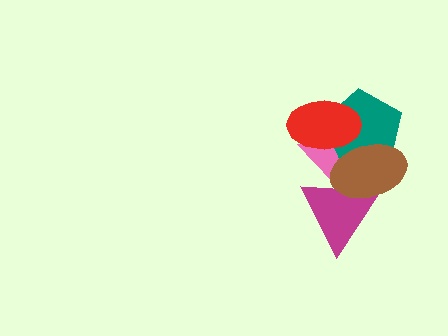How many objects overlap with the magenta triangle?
2 objects overlap with the magenta triangle.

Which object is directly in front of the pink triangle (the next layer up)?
The teal pentagon is directly in front of the pink triangle.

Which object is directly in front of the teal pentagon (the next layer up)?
The red ellipse is directly in front of the teal pentagon.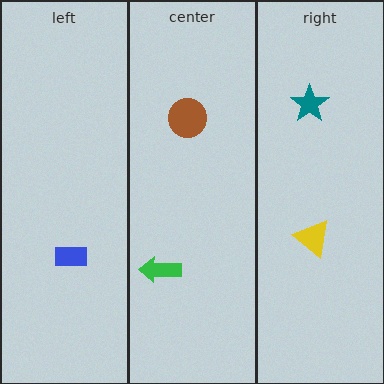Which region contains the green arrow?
The center region.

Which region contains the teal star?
The right region.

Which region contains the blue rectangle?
The left region.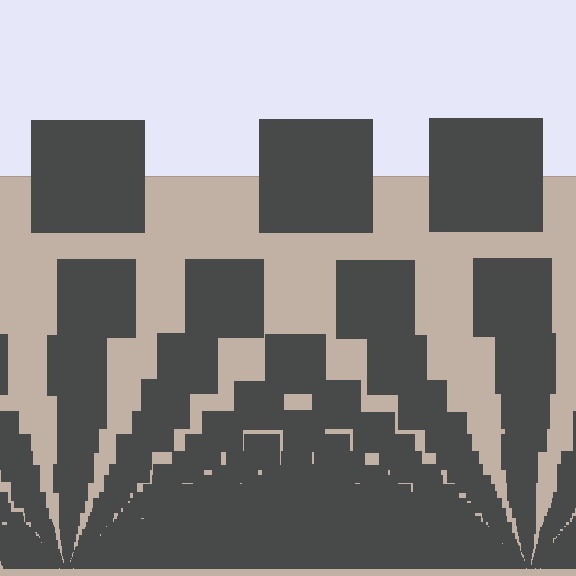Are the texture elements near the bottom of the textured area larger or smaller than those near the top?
Smaller. The gradient is inverted — elements near the bottom are smaller and denser.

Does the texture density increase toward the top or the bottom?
Density increases toward the bottom.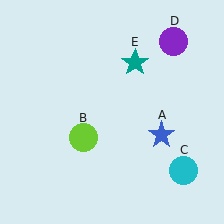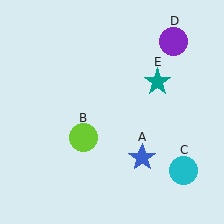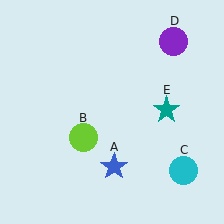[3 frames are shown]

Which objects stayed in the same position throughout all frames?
Lime circle (object B) and cyan circle (object C) and purple circle (object D) remained stationary.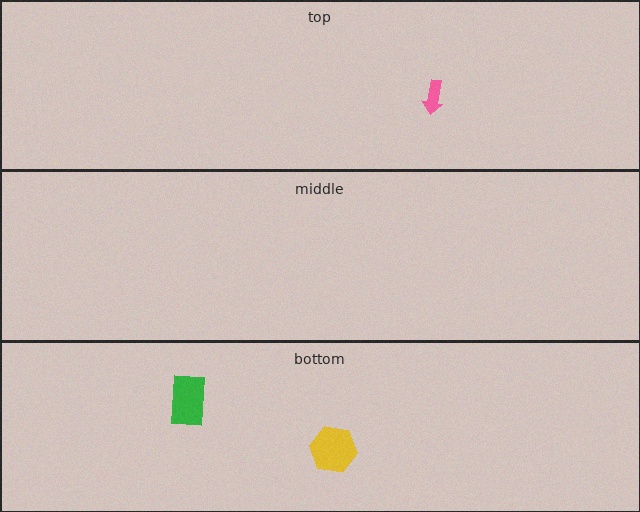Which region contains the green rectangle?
The bottom region.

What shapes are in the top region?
The pink arrow.